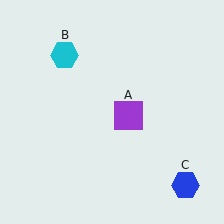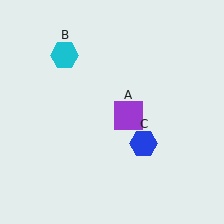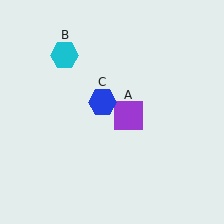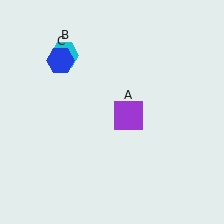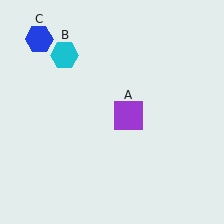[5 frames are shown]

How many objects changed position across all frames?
1 object changed position: blue hexagon (object C).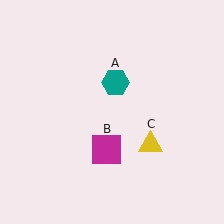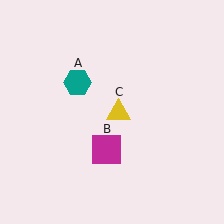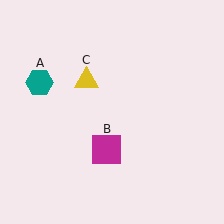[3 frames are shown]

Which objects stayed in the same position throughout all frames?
Magenta square (object B) remained stationary.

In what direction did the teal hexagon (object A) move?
The teal hexagon (object A) moved left.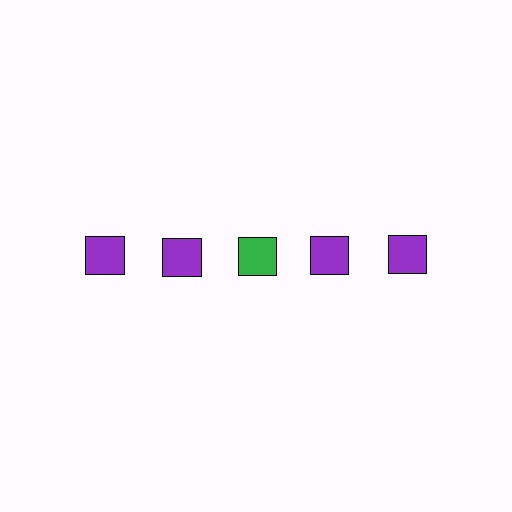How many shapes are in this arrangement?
There are 5 shapes arranged in a grid pattern.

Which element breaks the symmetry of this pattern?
The green square in the top row, center column breaks the symmetry. All other shapes are purple squares.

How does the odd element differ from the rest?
It has a different color: green instead of purple.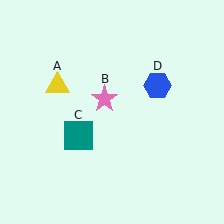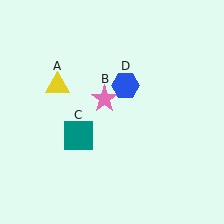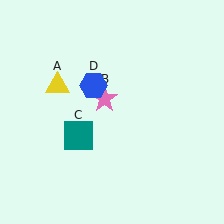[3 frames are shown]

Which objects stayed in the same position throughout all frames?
Yellow triangle (object A) and pink star (object B) and teal square (object C) remained stationary.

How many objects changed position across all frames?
1 object changed position: blue hexagon (object D).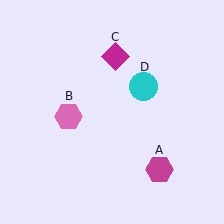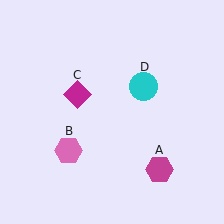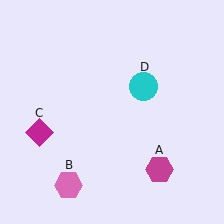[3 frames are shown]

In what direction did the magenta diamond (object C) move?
The magenta diamond (object C) moved down and to the left.